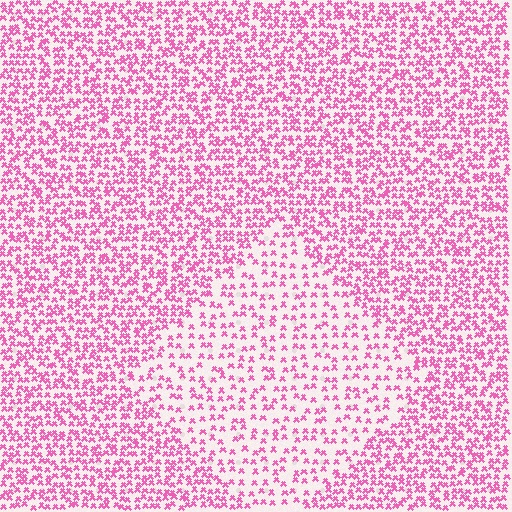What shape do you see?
I see a diamond.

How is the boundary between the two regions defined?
The boundary is defined by a change in element density (approximately 2.0x ratio). All elements are the same color, size, and shape.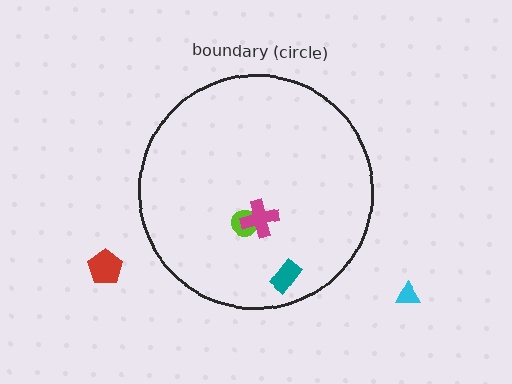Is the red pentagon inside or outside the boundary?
Outside.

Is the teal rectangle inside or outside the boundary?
Inside.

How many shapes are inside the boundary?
3 inside, 2 outside.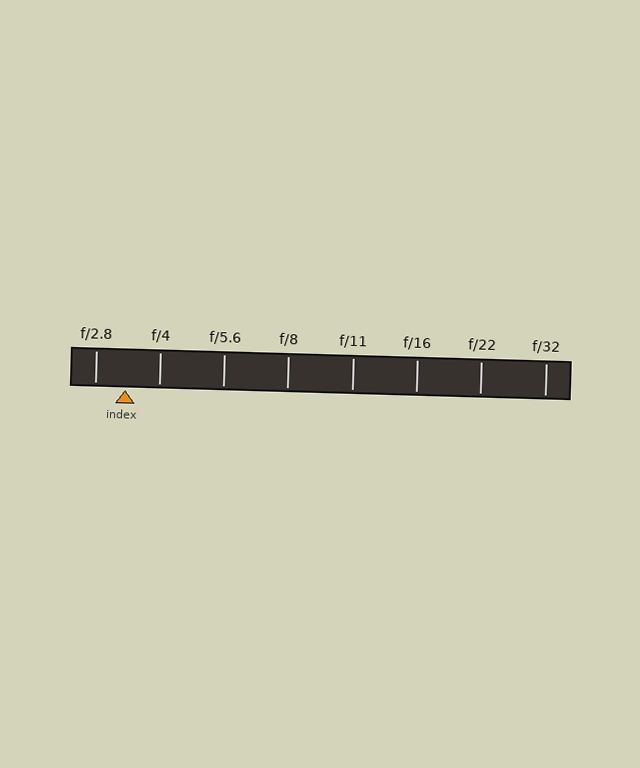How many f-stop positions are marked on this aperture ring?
There are 8 f-stop positions marked.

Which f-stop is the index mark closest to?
The index mark is closest to f/2.8.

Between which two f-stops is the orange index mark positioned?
The index mark is between f/2.8 and f/4.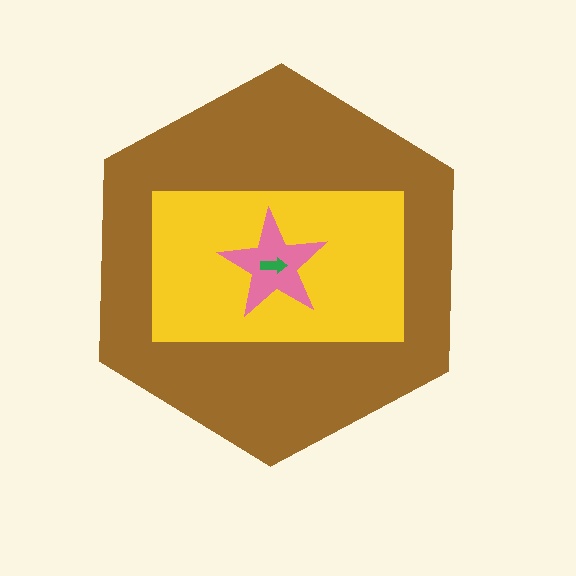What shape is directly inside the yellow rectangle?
The pink star.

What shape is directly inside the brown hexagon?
The yellow rectangle.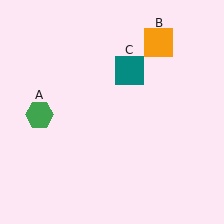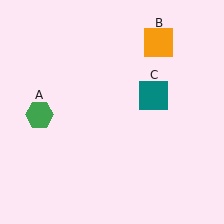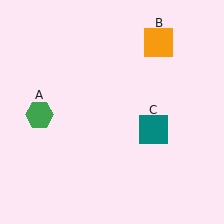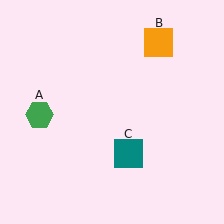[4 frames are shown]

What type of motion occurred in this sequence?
The teal square (object C) rotated clockwise around the center of the scene.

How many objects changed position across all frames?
1 object changed position: teal square (object C).